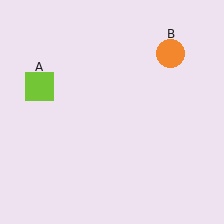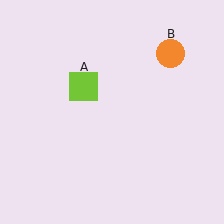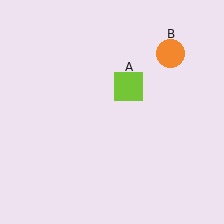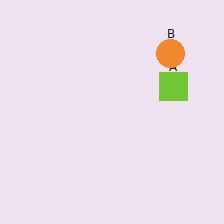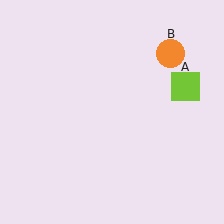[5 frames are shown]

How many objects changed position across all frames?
1 object changed position: lime square (object A).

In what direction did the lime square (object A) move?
The lime square (object A) moved right.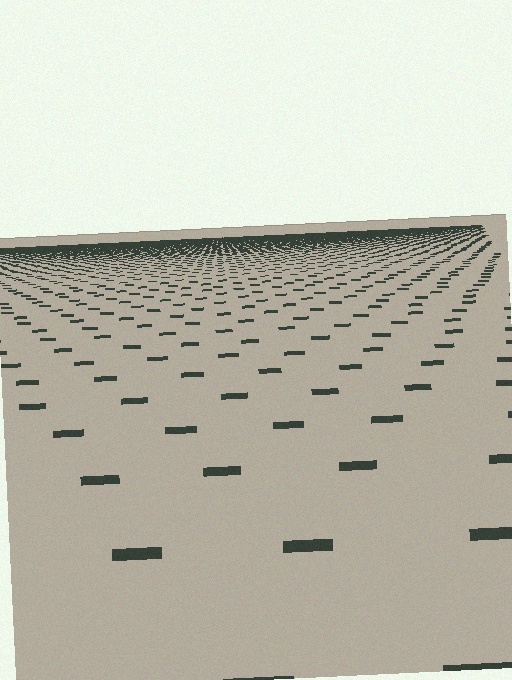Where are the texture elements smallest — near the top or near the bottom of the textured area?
Near the top.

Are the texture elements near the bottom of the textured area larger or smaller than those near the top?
Larger. Near the bottom, elements are closer to the viewer and appear at a bigger on-screen size.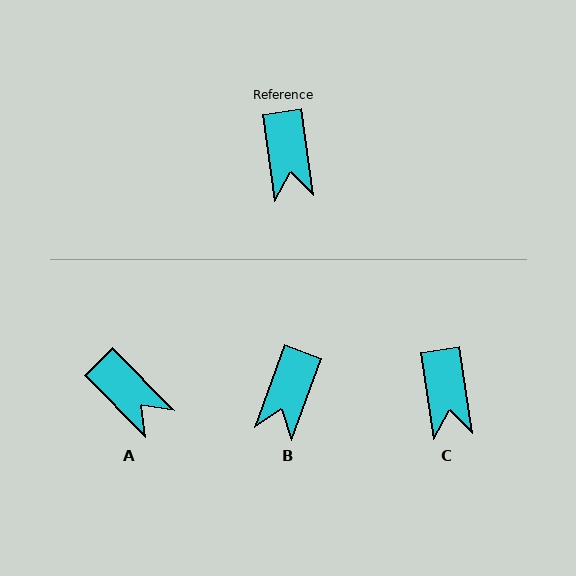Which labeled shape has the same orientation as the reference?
C.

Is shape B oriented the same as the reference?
No, it is off by about 29 degrees.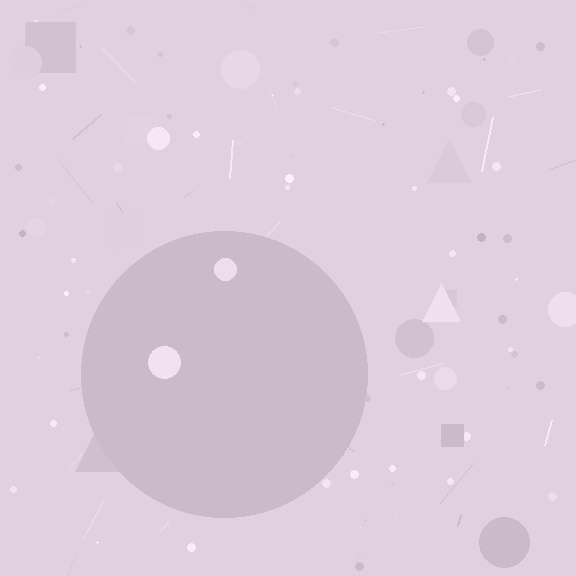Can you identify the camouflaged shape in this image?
The camouflaged shape is a circle.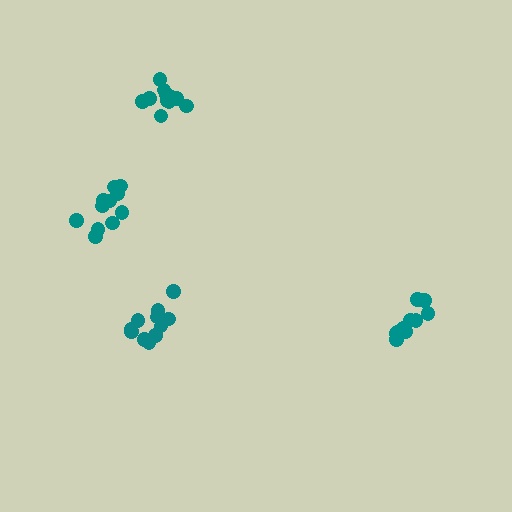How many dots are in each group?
Group 1: 10 dots, Group 2: 11 dots, Group 3: 11 dots, Group 4: 13 dots (45 total).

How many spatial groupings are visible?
There are 4 spatial groupings.